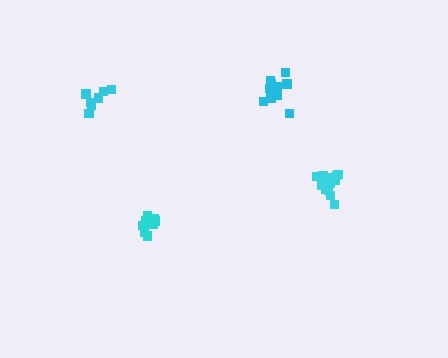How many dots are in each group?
Group 1: 9 dots, Group 2: 8 dots, Group 3: 11 dots, Group 4: 14 dots (42 total).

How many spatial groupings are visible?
There are 4 spatial groupings.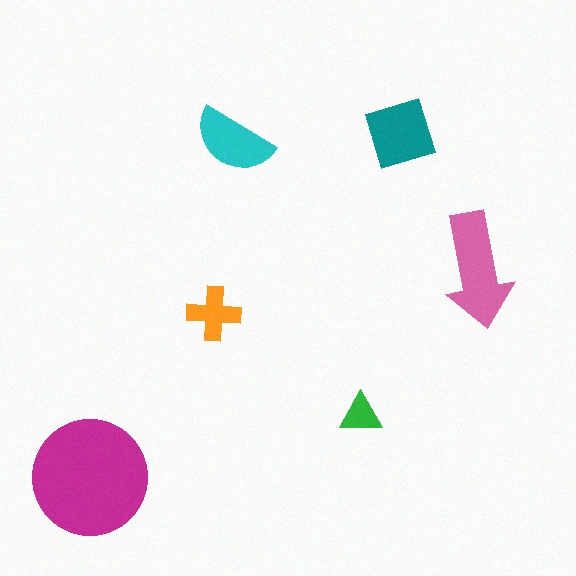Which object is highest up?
The teal diamond is topmost.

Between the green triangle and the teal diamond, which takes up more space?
The teal diamond.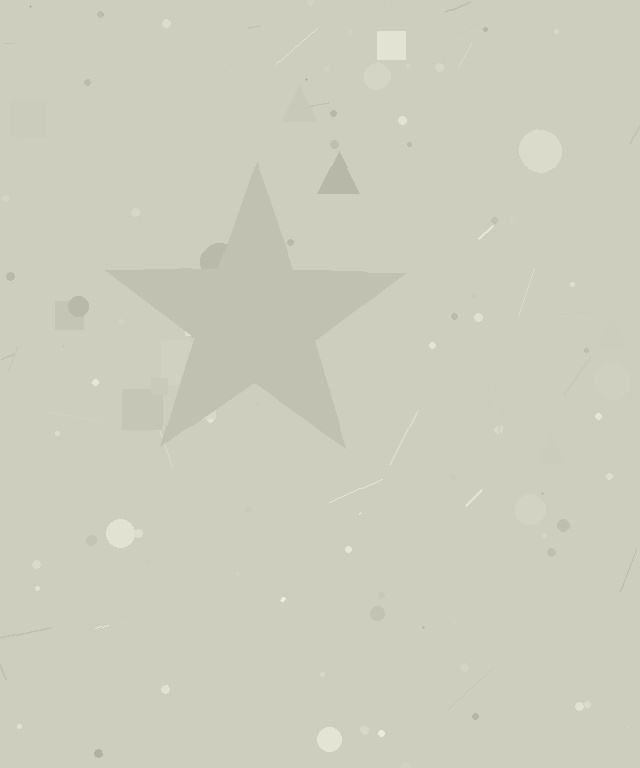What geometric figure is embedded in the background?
A star is embedded in the background.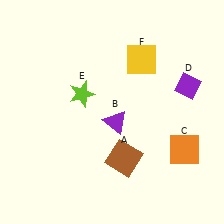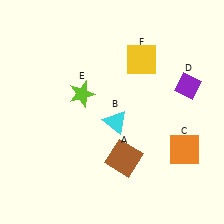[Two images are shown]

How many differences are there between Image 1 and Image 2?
There is 1 difference between the two images.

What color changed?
The triangle (B) changed from purple in Image 1 to cyan in Image 2.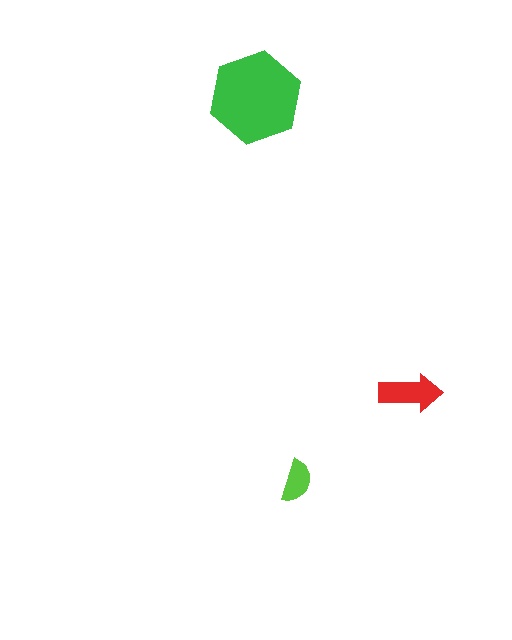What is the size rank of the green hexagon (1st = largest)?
1st.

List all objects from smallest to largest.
The lime semicircle, the red arrow, the green hexagon.